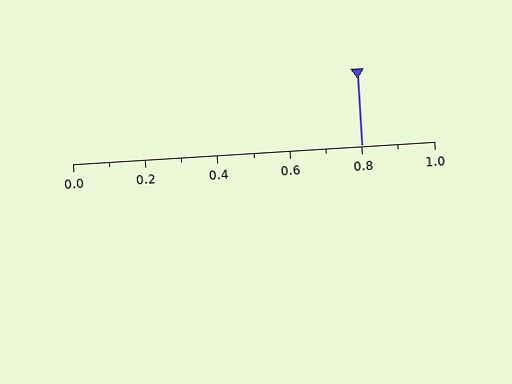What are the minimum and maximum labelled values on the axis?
The axis runs from 0.0 to 1.0.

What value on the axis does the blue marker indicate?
The marker indicates approximately 0.8.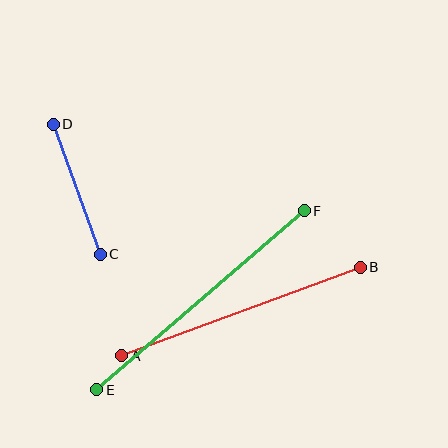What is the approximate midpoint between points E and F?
The midpoint is at approximately (201, 300) pixels.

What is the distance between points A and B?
The distance is approximately 255 pixels.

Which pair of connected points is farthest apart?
Points E and F are farthest apart.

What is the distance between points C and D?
The distance is approximately 138 pixels.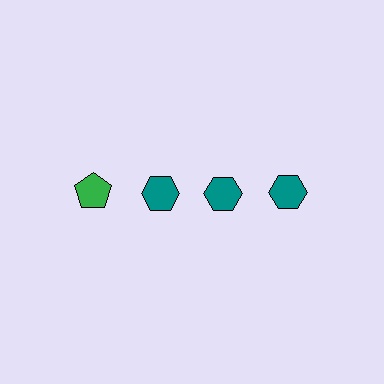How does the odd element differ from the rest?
It differs in both color (green instead of teal) and shape (pentagon instead of hexagon).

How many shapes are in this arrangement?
There are 4 shapes arranged in a grid pattern.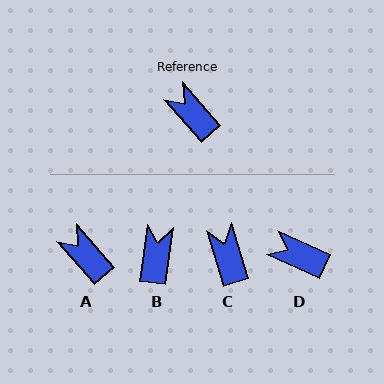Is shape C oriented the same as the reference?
No, it is off by about 24 degrees.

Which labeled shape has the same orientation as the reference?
A.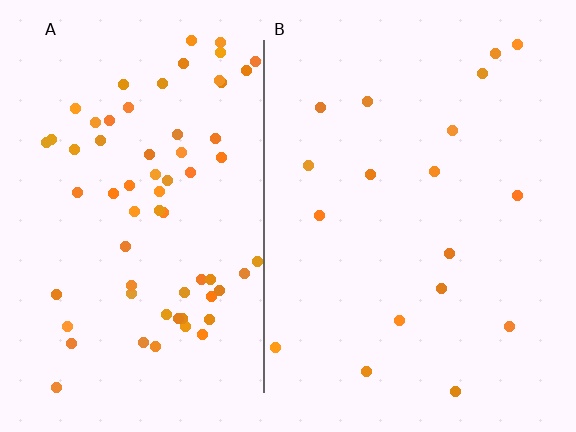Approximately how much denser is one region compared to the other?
Approximately 3.7× — region A over region B.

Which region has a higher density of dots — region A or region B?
A (the left).